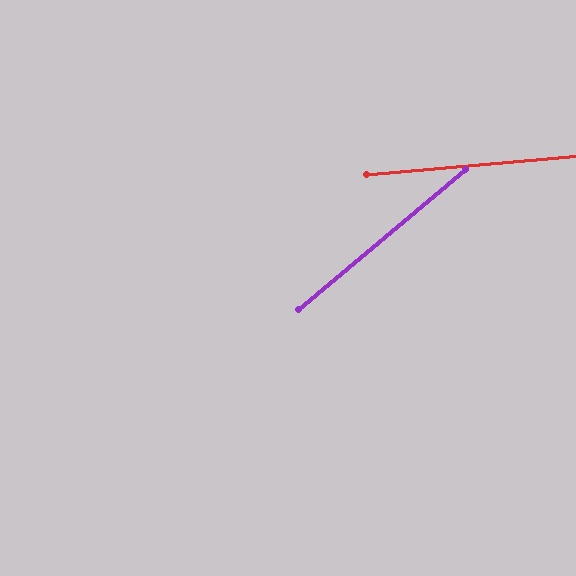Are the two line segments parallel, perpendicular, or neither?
Neither parallel nor perpendicular — they differ by about 35°.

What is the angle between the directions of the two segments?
Approximately 35 degrees.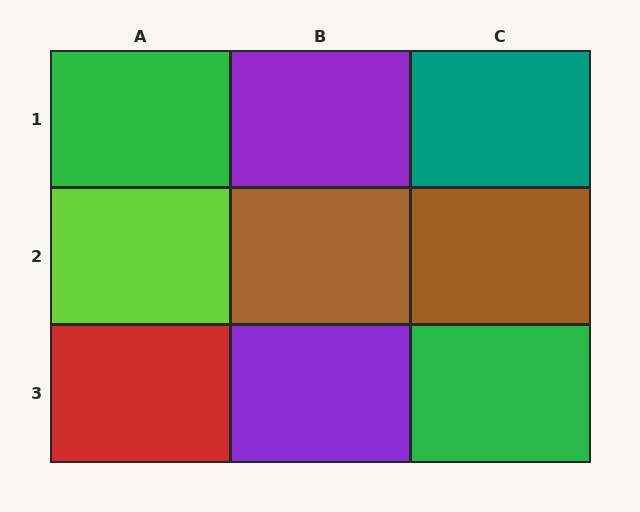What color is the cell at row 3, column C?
Green.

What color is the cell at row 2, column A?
Lime.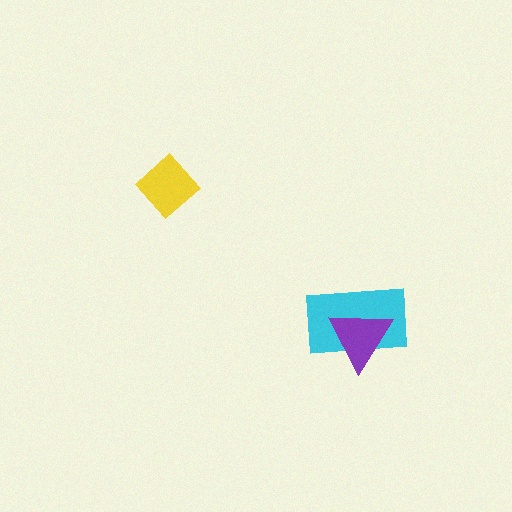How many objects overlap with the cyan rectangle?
1 object overlaps with the cyan rectangle.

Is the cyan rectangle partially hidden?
Yes, it is partially covered by another shape.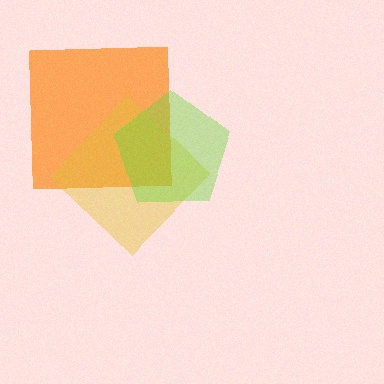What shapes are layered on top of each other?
The layered shapes are: an orange square, a yellow diamond, a lime pentagon.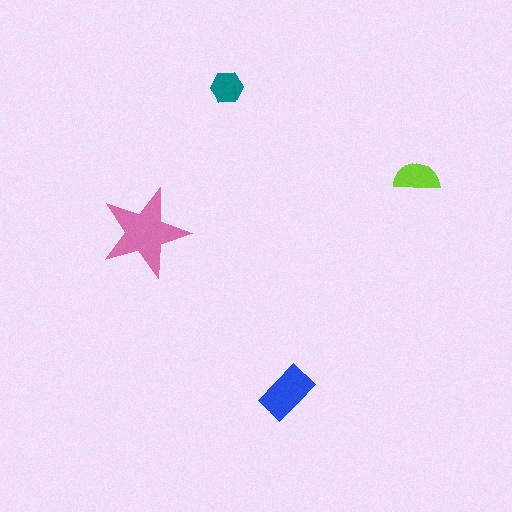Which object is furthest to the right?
The lime semicircle is rightmost.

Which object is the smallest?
The teal hexagon.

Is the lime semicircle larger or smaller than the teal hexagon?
Larger.